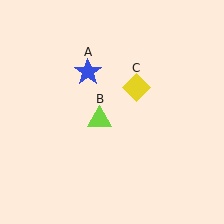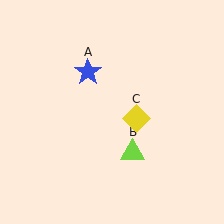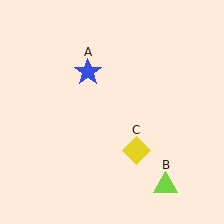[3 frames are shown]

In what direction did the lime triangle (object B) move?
The lime triangle (object B) moved down and to the right.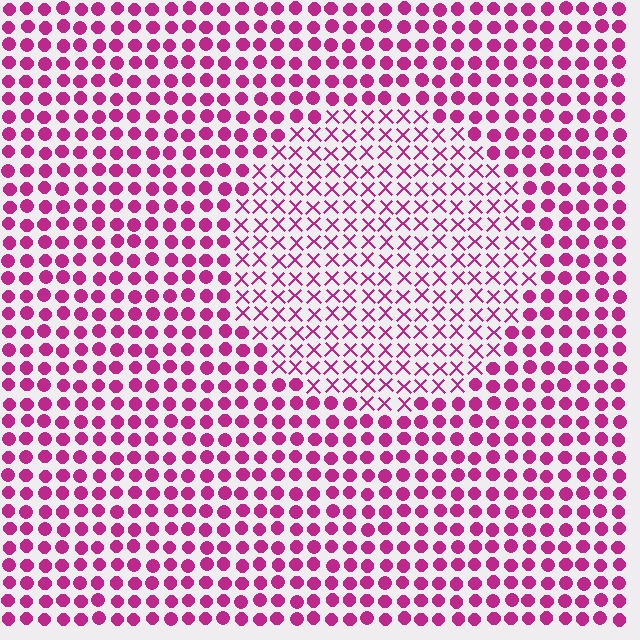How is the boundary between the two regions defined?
The boundary is defined by a change in element shape: X marks inside vs. circles outside. All elements share the same color and spacing.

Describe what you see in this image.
The image is filled with small magenta elements arranged in a uniform grid. A circle-shaped region contains X marks, while the surrounding area contains circles. The boundary is defined purely by the change in element shape.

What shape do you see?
I see a circle.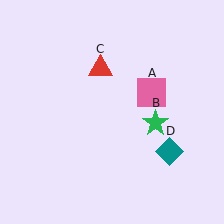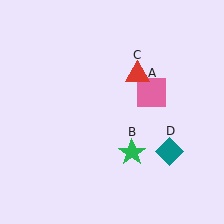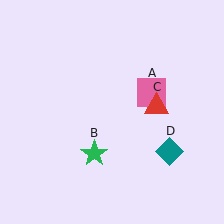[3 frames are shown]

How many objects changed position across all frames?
2 objects changed position: green star (object B), red triangle (object C).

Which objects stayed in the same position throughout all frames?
Pink square (object A) and teal diamond (object D) remained stationary.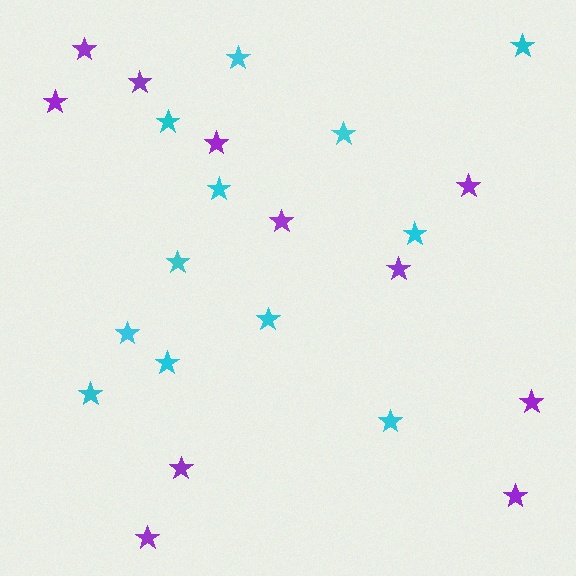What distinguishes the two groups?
There are 2 groups: one group of purple stars (11) and one group of cyan stars (12).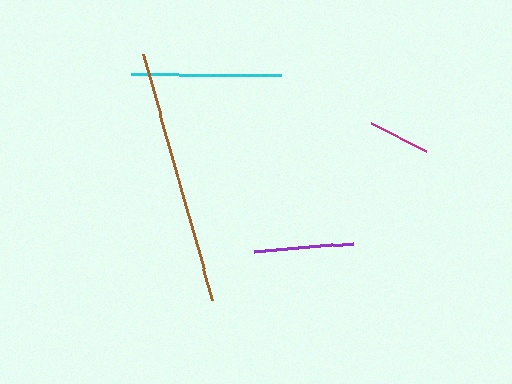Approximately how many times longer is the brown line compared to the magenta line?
The brown line is approximately 4.2 times the length of the magenta line.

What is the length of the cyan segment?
The cyan segment is approximately 150 pixels long.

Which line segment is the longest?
The brown line is the longest at approximately 255 pixels.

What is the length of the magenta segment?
The magenta segment is approximately 61 pixels long.